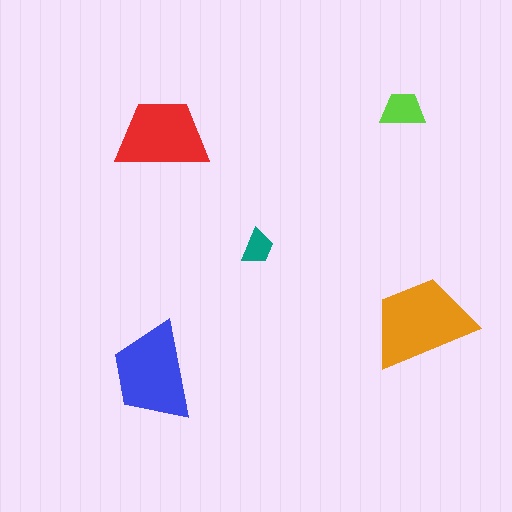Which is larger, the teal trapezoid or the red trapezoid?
The red one.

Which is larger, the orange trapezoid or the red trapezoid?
The orange one.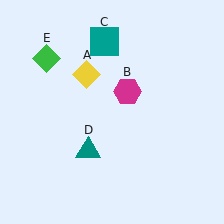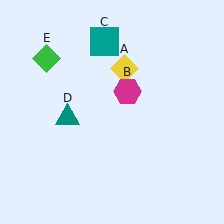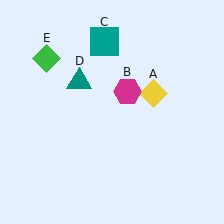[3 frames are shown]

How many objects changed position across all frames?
2 objects changed position: yellow diamond (object A), teal triangle (object D).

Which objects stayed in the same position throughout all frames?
Magenta hexagon (object B) and teal square (object C) and green diamond (object E) remained stationary.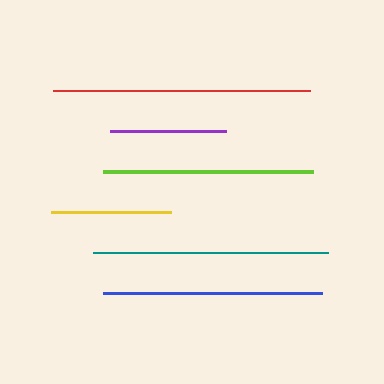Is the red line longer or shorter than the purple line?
The red line is longer than the purple line.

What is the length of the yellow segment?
The yellow segment is approximately 120 pixels long.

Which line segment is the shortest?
The purple line is the shortest at approximately 117 pixels.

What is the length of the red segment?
The red segment is approximately 257 pixels long.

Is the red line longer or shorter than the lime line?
The red line is longer than the lime line.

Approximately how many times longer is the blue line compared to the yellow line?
The blue line is approximately 1.8 times the length of the yellow line.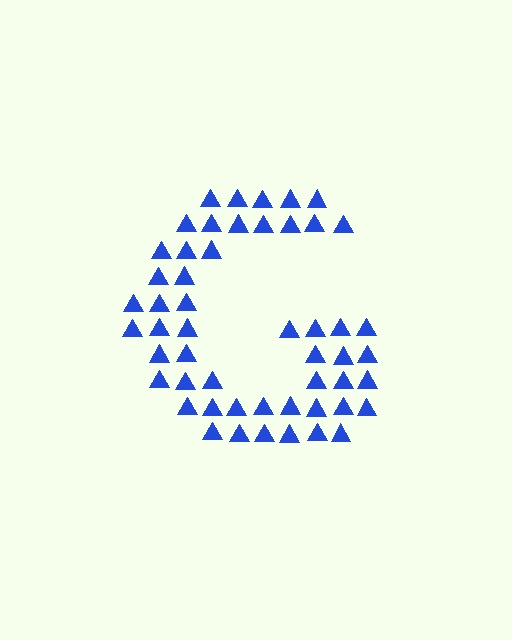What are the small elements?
The small elements are triangles.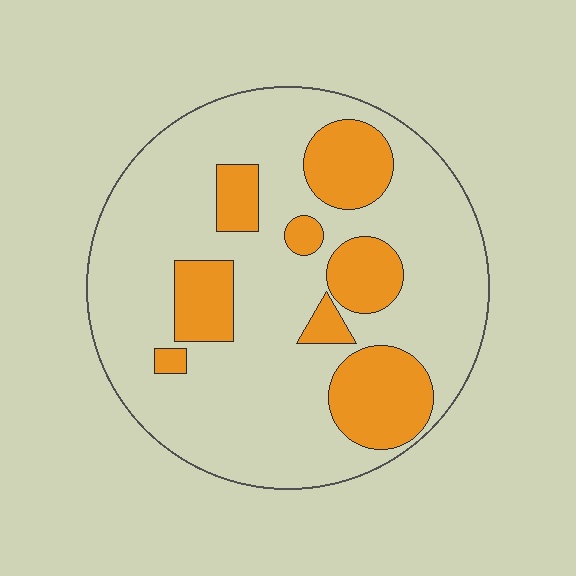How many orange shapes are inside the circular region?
8.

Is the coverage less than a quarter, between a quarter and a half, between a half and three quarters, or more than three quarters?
Less than a quarter.